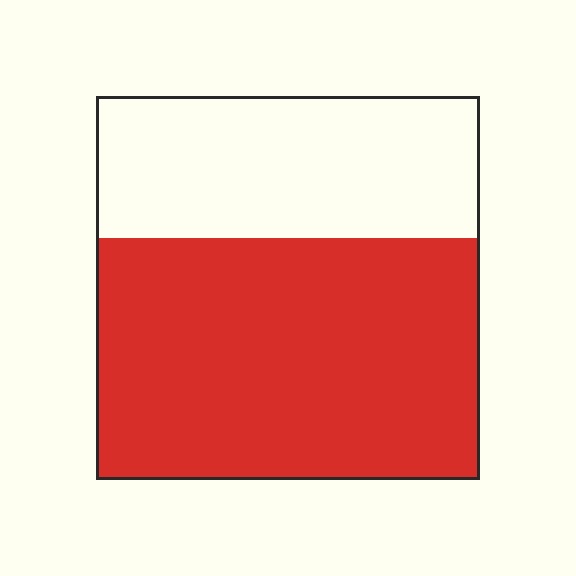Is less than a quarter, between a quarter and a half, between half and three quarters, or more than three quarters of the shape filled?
Between half and three quarters.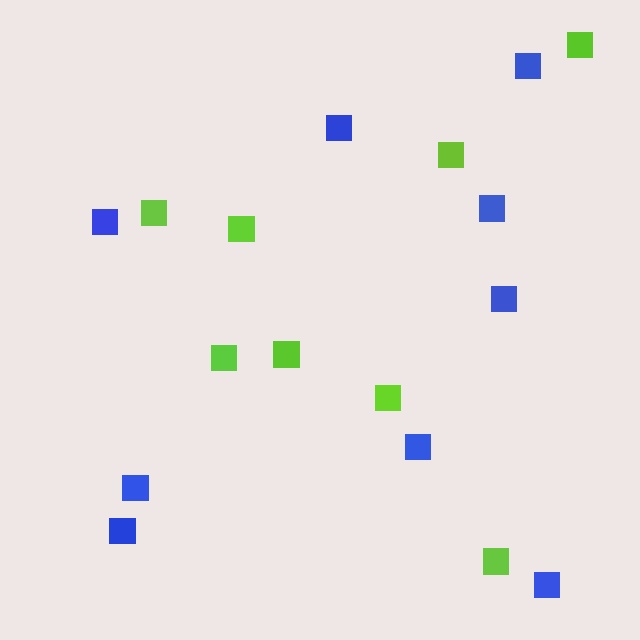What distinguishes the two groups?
There are 2 groups: one group of blue squares (9) and one group of lime squares (8).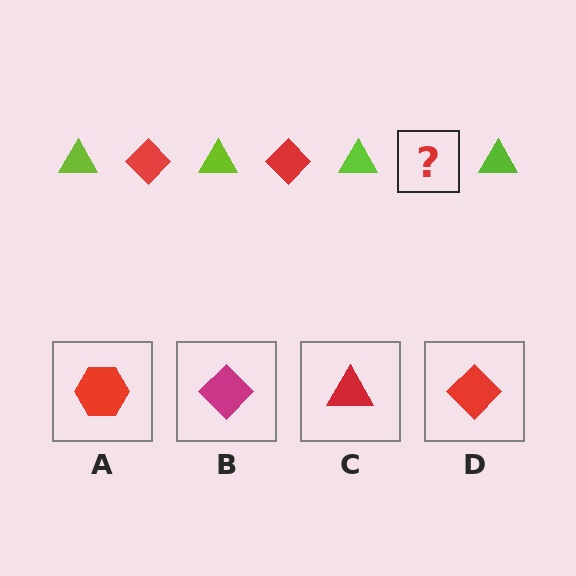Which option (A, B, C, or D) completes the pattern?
D.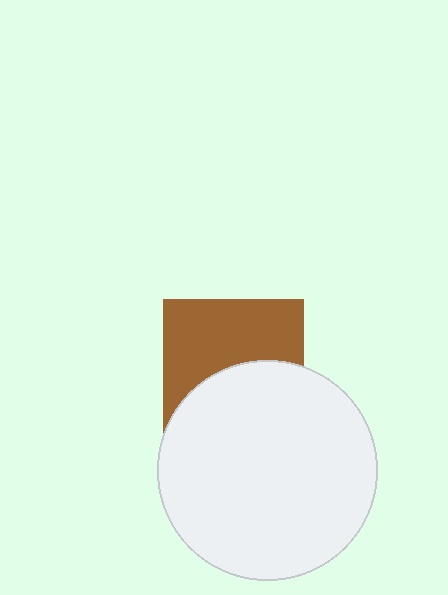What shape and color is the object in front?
The object in front is a white circle.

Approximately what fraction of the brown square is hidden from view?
Roughly 46% of the brown square is hidden behind the white circle.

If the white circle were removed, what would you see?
You would see the complete brown square.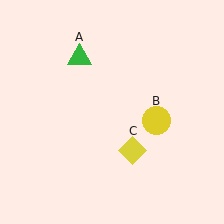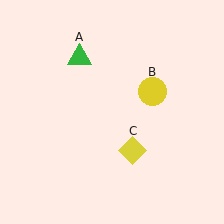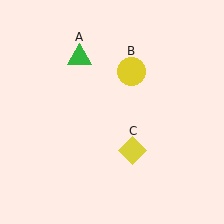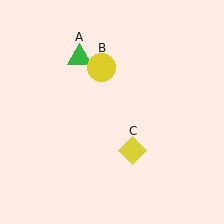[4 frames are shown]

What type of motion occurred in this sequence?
The yellow circle (object B) rotated counterclockwise around the center of the scene.